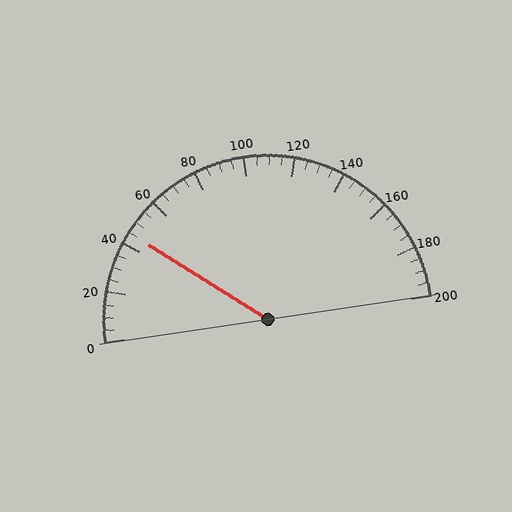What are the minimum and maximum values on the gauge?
The gauge ranges from 0 to 200.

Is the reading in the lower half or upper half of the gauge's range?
The reading is in the lower half of the range (0 to 200).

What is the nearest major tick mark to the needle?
The nearest major tick mark is 40.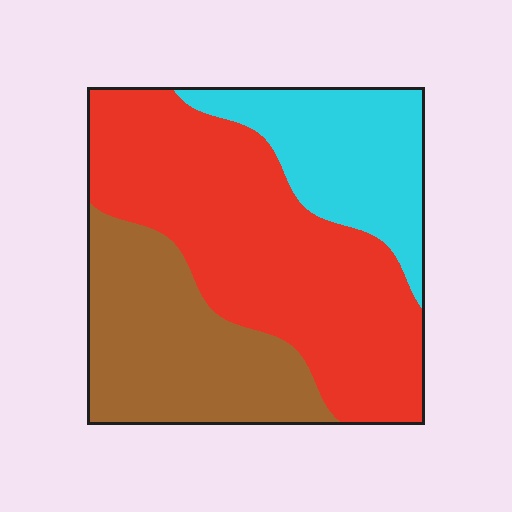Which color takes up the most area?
Red, at roughly 50%.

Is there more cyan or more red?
Red.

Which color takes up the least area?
Cyan, at roughly 20%.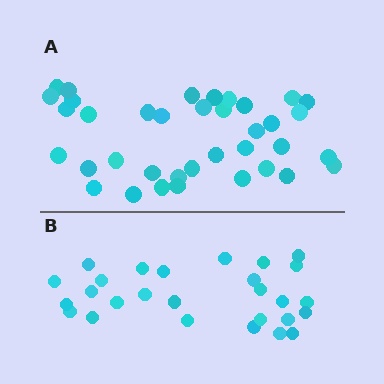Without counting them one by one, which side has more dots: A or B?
Region A (the top region) has more dots.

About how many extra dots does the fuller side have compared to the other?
Region A has roughly 10 or so more dots than region B.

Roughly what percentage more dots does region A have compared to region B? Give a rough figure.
About 35% more.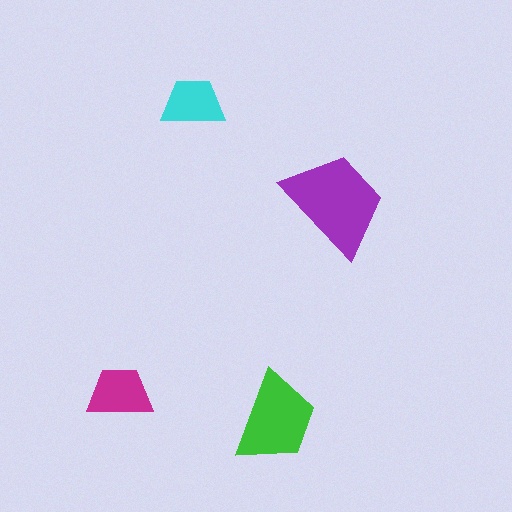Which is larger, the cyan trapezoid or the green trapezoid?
The green one.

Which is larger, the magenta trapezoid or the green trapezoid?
The green one.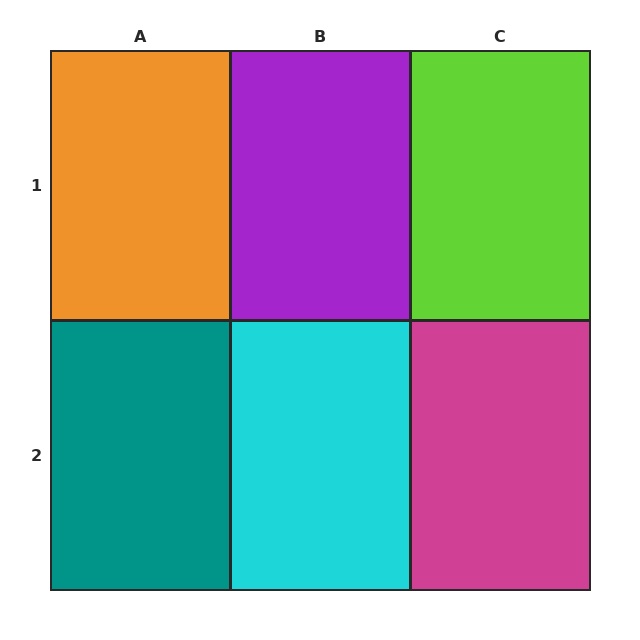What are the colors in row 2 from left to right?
Teal, cyan, magenta.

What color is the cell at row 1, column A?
Orange.